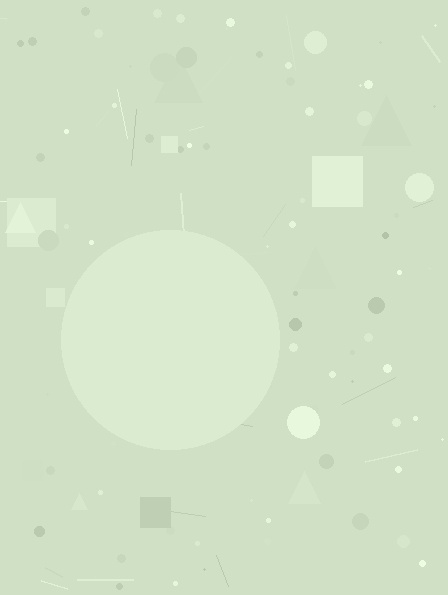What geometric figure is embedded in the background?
A circle is embedded in the background.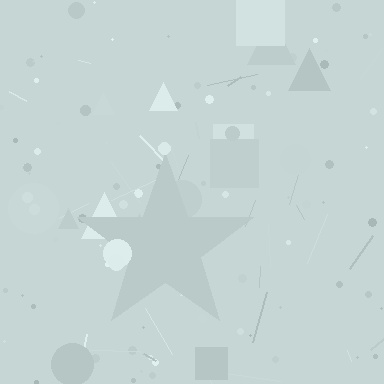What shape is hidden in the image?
A star is hidden in the image.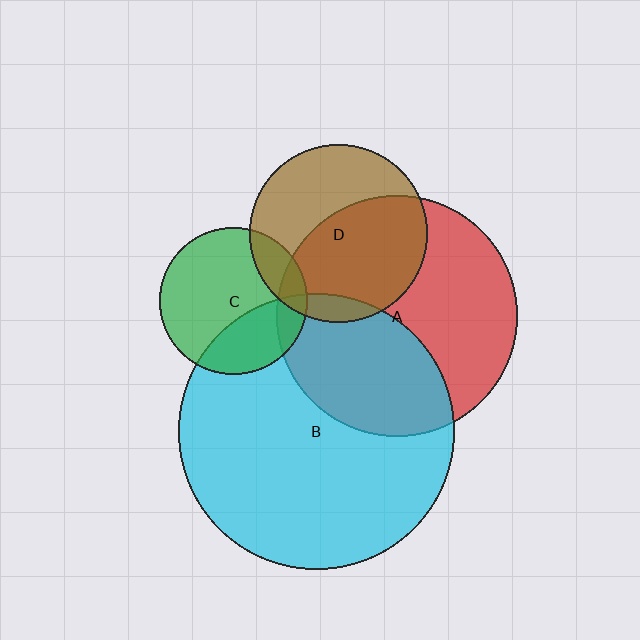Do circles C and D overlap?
Yes.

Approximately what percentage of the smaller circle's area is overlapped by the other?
Approximately 15%.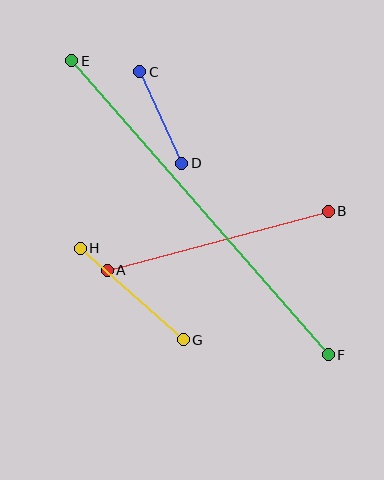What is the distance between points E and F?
The distance is approximately 390 pixels.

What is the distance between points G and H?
The distance is approximately 138 pixels.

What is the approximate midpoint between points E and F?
The midpoint is at approximately (200, 208) pixels.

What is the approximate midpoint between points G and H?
The midpoint is at approximately (132, 294) pixels.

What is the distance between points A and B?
The distance is approximately 229 pixels.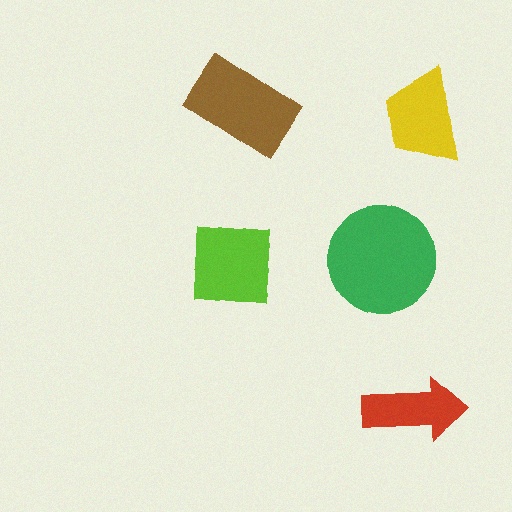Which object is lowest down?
The red arrow is bottommost.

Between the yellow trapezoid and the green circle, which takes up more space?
The green circle.